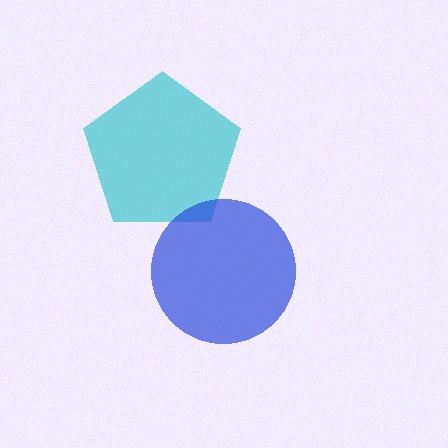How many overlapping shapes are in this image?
There are 2 overlapping shapes in the image.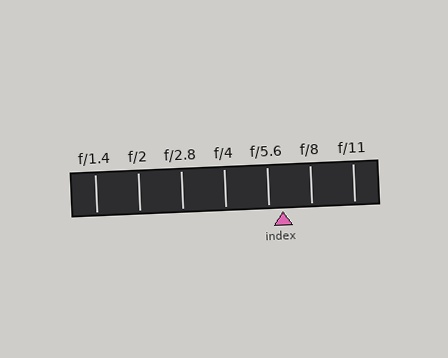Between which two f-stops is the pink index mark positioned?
The index mark is between f/5.6 and f/8.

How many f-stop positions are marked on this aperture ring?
There are 7 f-stop positions marked.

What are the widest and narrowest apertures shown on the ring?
The widest aperture shown is f/1.4 and the narrowest is f/11.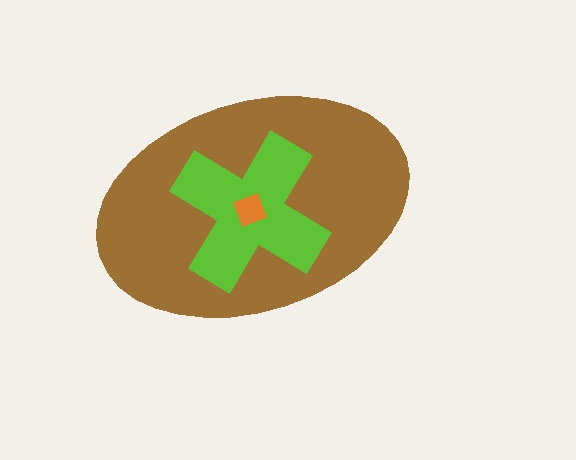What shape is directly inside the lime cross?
The orange square.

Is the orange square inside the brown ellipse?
Yes.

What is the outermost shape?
The brown ellipse.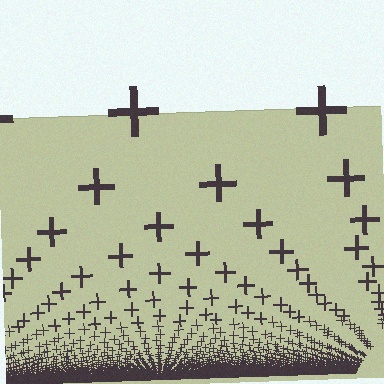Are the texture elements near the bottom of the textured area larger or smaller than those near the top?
Smaller. The gradient is inverted — elements near the bottom are smaller and denser.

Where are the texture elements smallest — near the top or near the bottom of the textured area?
Near the bottom.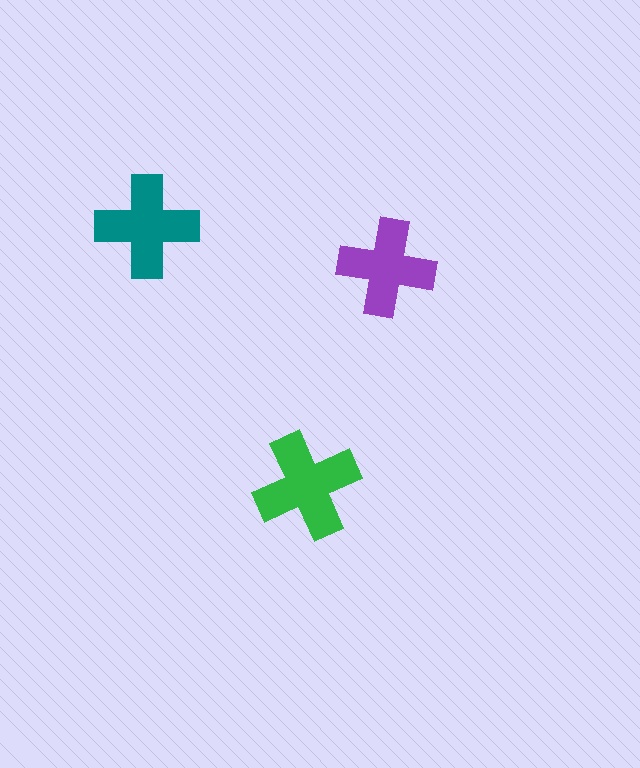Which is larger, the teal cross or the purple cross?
The teal one.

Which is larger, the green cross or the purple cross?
The green one.